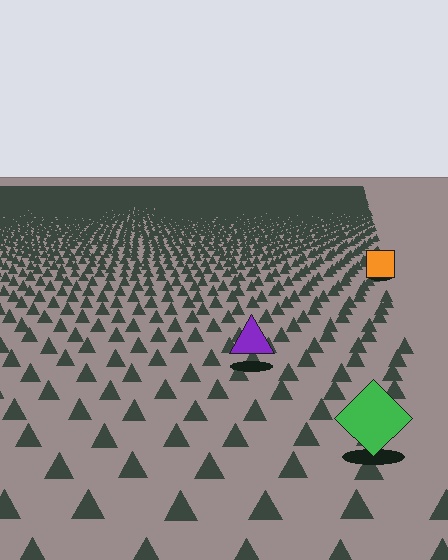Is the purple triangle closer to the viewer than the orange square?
Yes. The purple triangle is closer — you can tell from the texture gradient: the ground texture is coarser near it.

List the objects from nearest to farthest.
From nearest to farthest: the green diamond, the purple triangle, the orange square.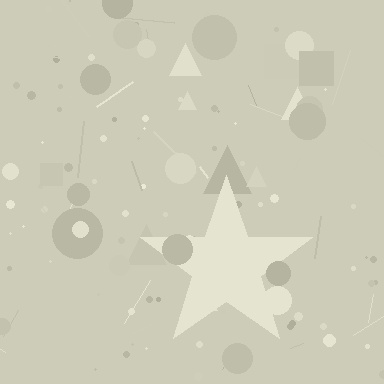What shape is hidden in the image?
A star is hidden in the image.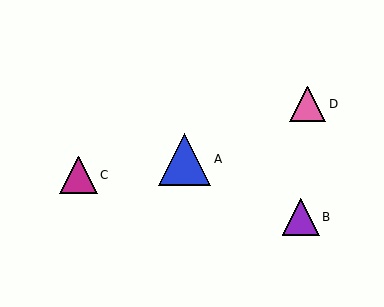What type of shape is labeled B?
Shape B is a purple triangle.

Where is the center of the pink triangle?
The center of the pink triangle is at (308, 104).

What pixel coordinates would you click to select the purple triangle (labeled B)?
Click at (301, 217) to select the purple triangle B.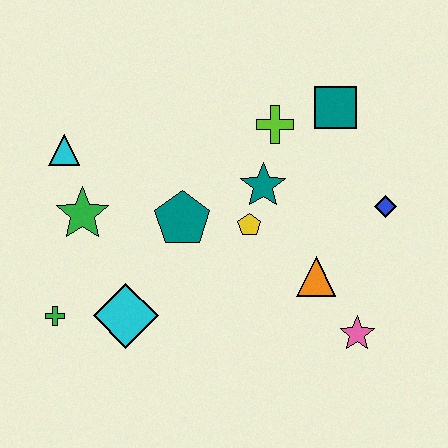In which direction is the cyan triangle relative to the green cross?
The cyan triangle is above the green cross.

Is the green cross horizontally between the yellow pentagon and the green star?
No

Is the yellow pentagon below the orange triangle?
No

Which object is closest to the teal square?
The lime cross is closest to the teal square.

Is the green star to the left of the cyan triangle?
No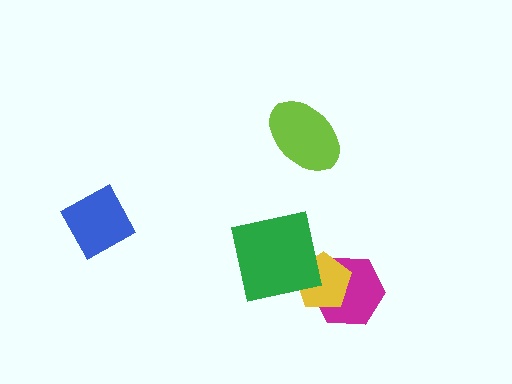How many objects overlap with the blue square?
0 objects overlap with the blue square.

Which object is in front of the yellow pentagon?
The green square is in front of the yellow pentagon.